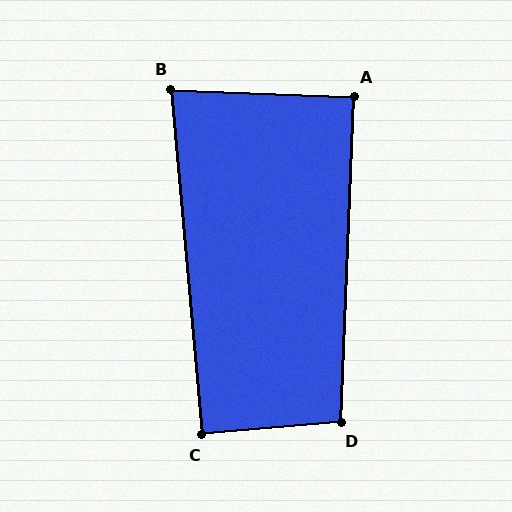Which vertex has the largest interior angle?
D, at approximately 97 degrees.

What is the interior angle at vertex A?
Approximately 90 degrees (approximately right).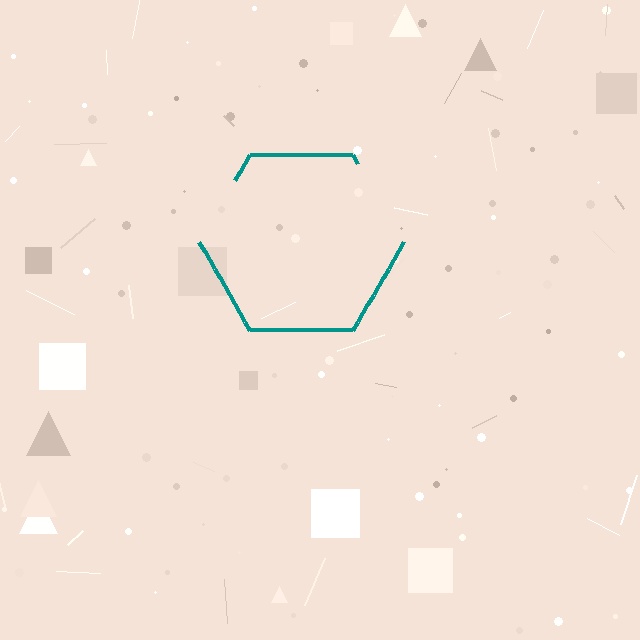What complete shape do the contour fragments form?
The contour fragments form a hexagon.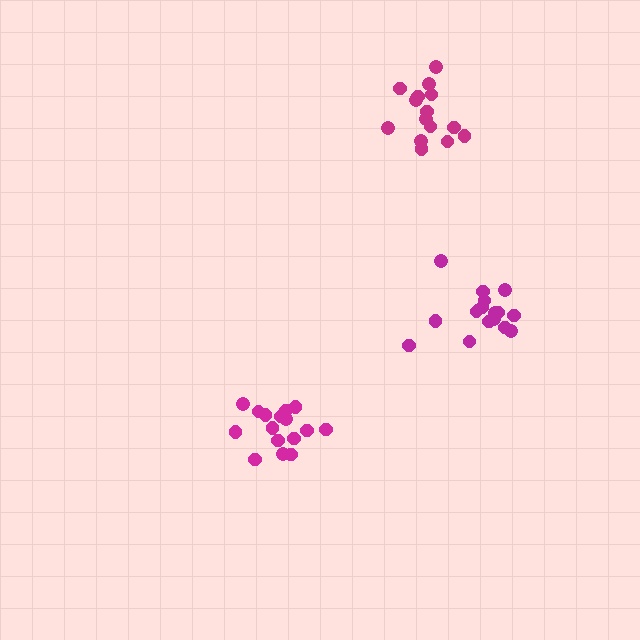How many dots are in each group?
Group 1: 15 dots, Group 2: 16 dots, Group 3: 17 dots (48 total).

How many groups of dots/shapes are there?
There are 3 groups.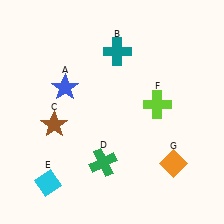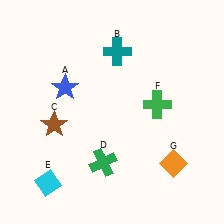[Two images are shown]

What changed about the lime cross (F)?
In Image 1, F is lime. In Image 2, it changed to green.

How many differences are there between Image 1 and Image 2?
There is 1 difference between the two images.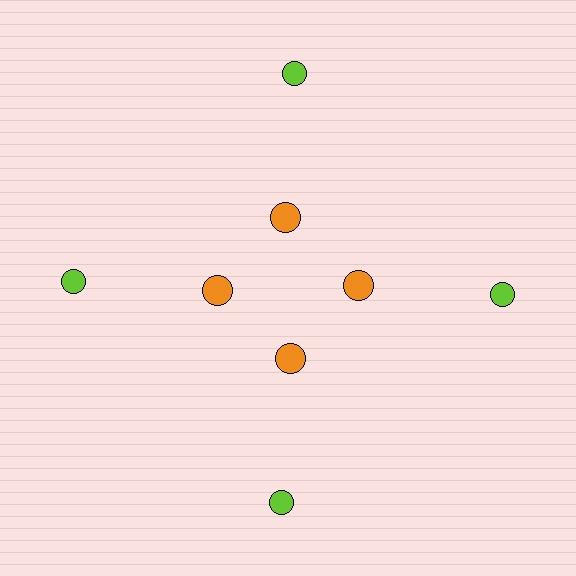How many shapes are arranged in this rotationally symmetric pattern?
There are 8 shapes, arranged in 4 groups of 2.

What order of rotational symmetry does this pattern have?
This pattern has 4-fold rotational symmetry.